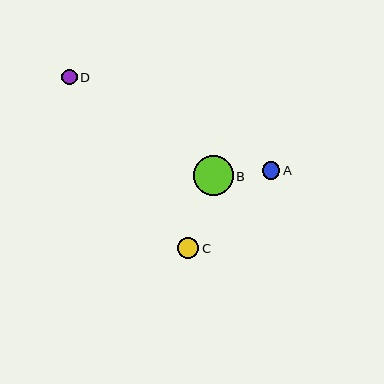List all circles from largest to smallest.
From largest to smallest: B, C, A, D.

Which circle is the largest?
Circle B is the largest with a size of approximately 39 pixels.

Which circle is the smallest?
Circle D is the smallest with a size of approximately 15 pixels.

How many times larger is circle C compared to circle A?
Circle C is approximately 1.2 times the size of circle A.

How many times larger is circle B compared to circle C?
Circle B is approximately 1.9 times the size of circle C.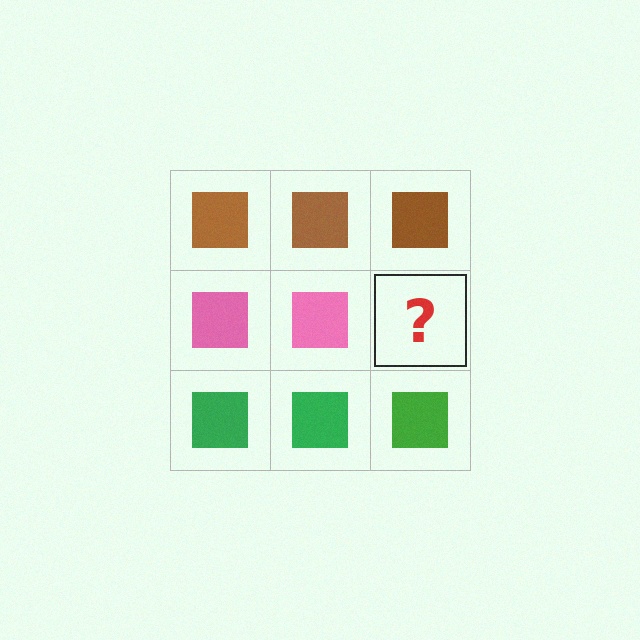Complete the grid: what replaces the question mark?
The question mark should be replaced with a pink square.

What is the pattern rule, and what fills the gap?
The rule is that each row has a consistent color. The gap should be filled with a pink square.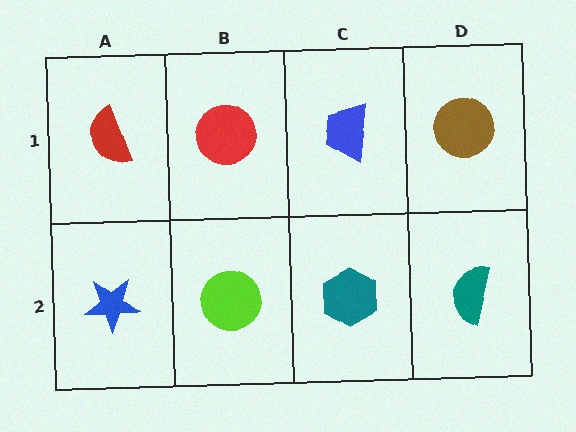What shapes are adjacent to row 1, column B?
A lime circle (row 2, column B), a red semicircle (row 1, column A), a blue trapezoid (row 1, column C).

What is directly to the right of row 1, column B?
A blue trapezoid.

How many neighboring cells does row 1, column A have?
2.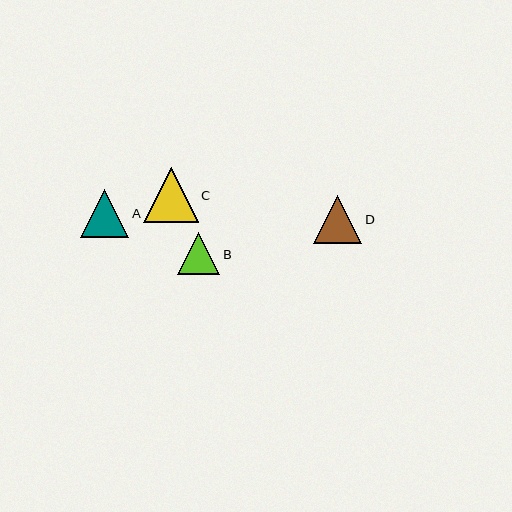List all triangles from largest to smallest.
From largest to smallest: C, A, D, B.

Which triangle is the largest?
Triangle C is the largest with a size of approximately 55 pixels.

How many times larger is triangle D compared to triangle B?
Triangle D is approximately 1.1 times the size of triangle B.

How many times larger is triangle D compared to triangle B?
Triangle D is approximately 1.1 times the size of triangle B.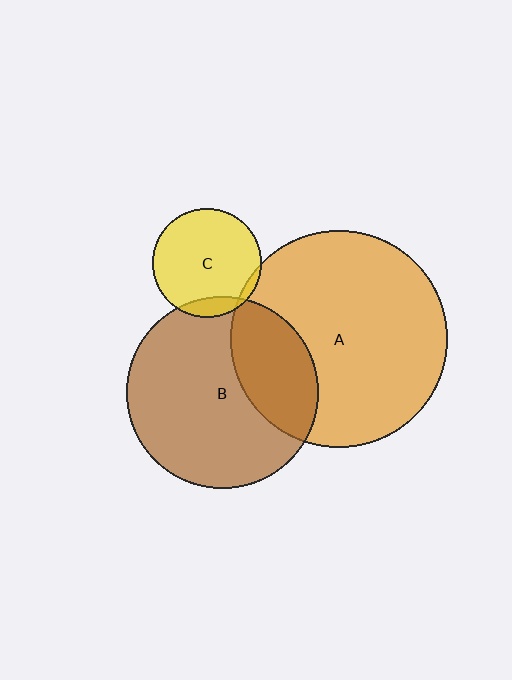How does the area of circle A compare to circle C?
Approximately 3.9 times.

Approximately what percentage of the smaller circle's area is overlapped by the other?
Approximately 5%.